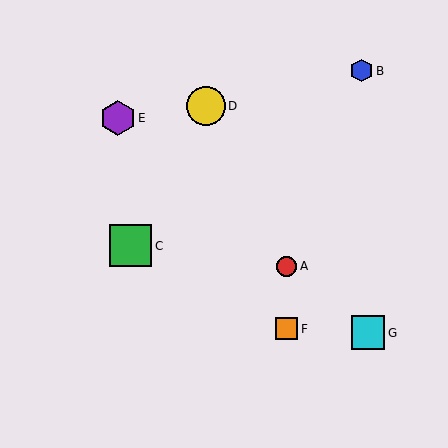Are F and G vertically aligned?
No, F is at x≈287 and G is at x≈368.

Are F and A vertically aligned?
Yes, both are at x≈287.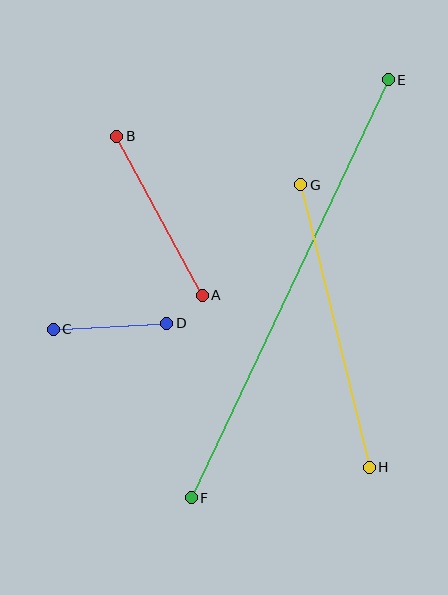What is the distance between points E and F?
The distance is approximately 462 pixels.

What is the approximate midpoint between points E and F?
The midpoint is at approximately (290, 289) pixels.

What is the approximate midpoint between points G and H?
The midpoint is at approximately (335, 326) pixels.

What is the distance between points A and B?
The distance is approximately 181 pixels.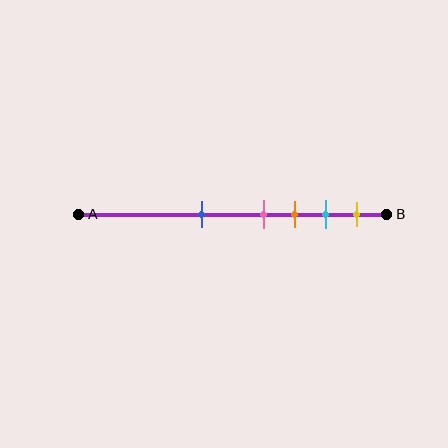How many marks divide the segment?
There are 5 marks dividing the segment.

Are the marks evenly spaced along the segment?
No, the marks are not evenly spaced.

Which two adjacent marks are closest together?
The pink and orange marks are the closest adjacent pair.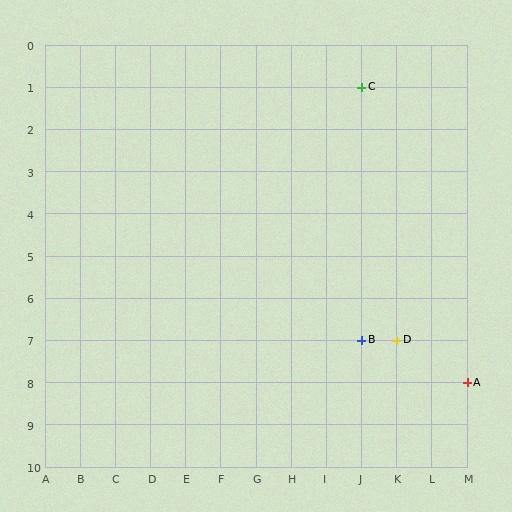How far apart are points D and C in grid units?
Points D and C are 1 column and 6 rows apart (about 6.1 grid units diagonally).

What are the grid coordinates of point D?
Point D is at grid coordinates (K, 7).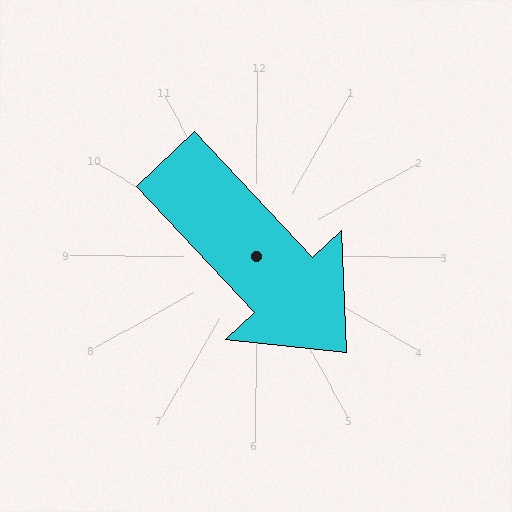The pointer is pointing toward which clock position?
Roughly 5 o'clock.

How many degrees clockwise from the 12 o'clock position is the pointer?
Approximately 137 degrees.